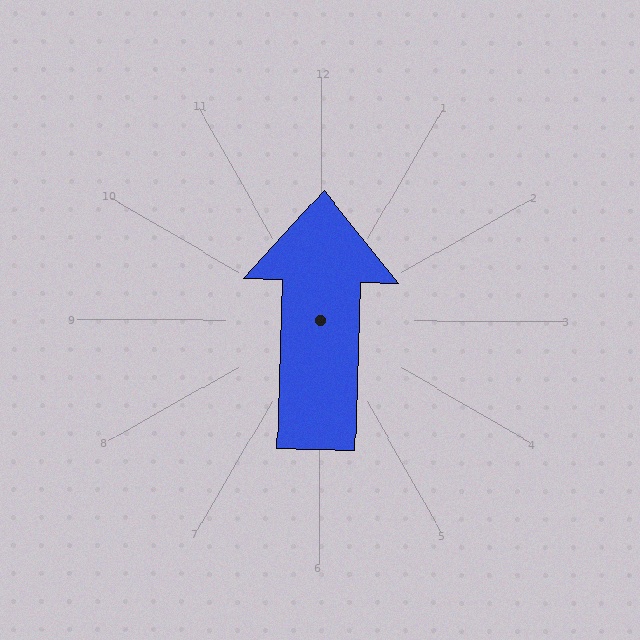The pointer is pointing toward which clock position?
Roughly 12 o'clock.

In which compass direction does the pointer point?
North.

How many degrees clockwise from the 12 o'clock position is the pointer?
Approximately 2 degrees.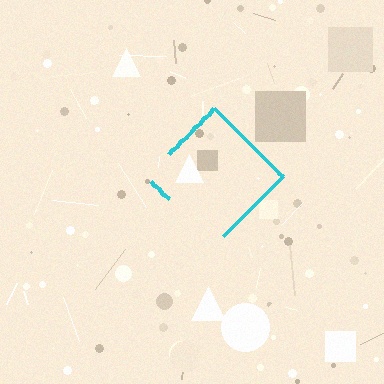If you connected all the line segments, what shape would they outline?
They would outline a diamond.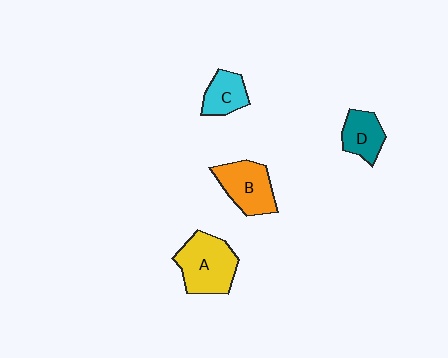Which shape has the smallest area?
Shape C (cyan).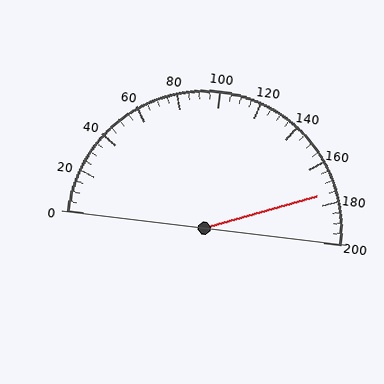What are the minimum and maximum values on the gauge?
The gauge ranges from 0 to 200.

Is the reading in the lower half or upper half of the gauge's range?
The reading is in the upper half of the range (0 to 200).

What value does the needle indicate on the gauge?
The needle indicates approximately 175.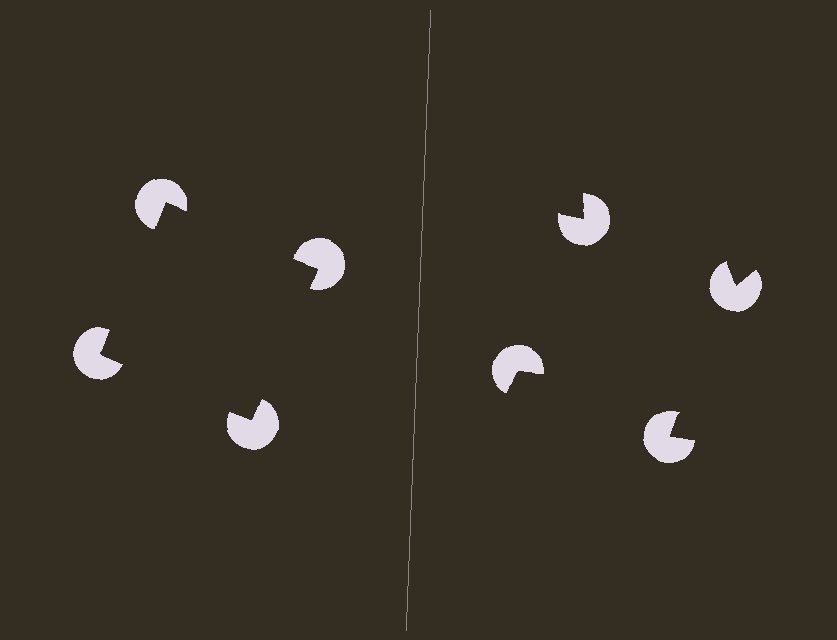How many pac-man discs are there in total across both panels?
8 — 4 on each side.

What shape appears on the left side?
An illusory square.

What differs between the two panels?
The pac-man discs are positioned identically on both sides; only the wedge orientations differ. On the left they align to a square; on the right they are misaligned.